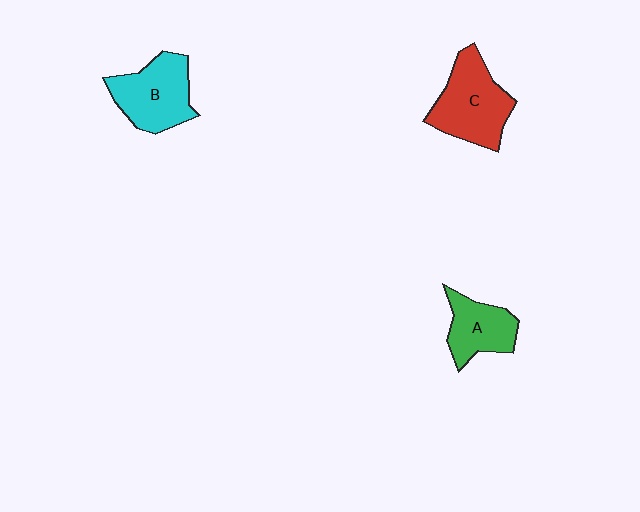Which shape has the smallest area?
Shape A (green).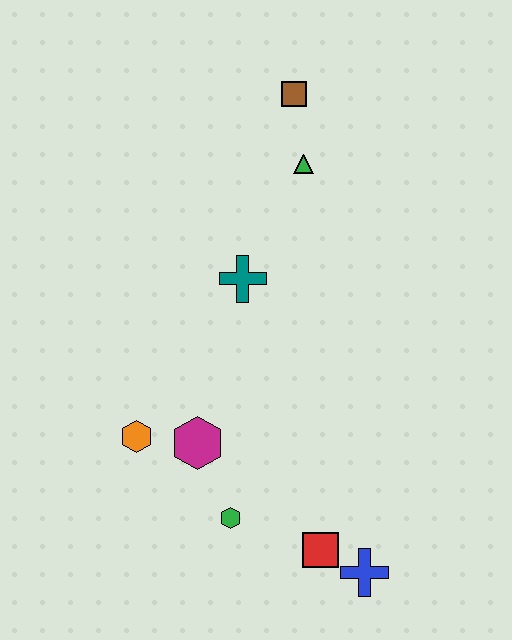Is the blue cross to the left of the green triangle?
No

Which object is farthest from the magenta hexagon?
The brown square is farthest from the magenta hexagon.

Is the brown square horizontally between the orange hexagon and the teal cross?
No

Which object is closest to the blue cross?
The red square is closest to the blue cross.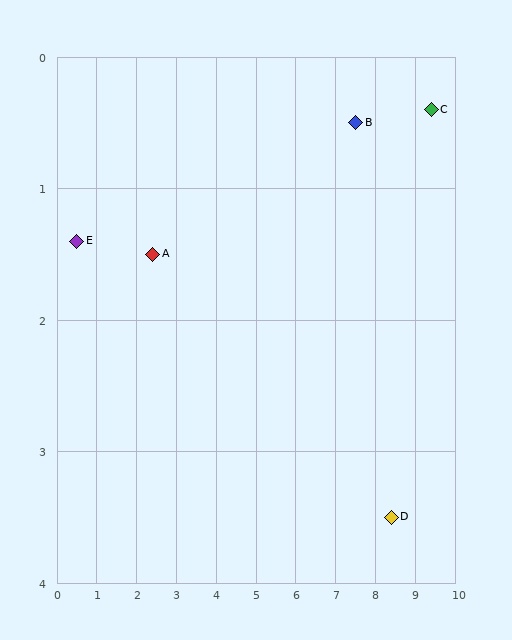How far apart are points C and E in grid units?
Points C and E are about 9.0 grid units apart.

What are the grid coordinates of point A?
Point A is at approximately (2.4, 1.5).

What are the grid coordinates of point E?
Point E is at approximately (0.5, 1.4).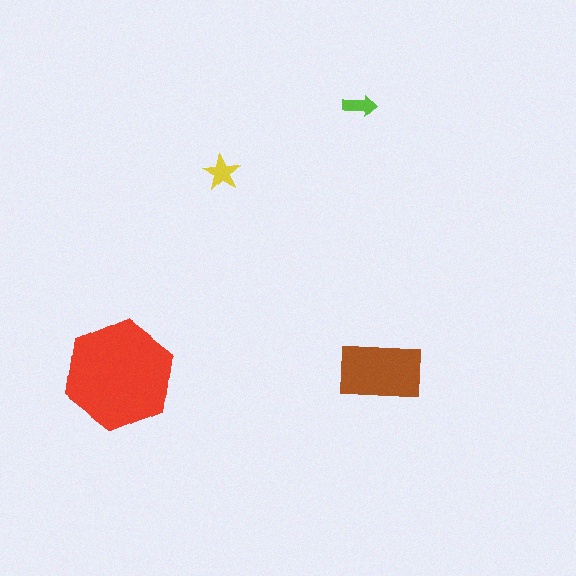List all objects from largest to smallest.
The red hexagon, the brown rectangle, the yellow star, the lime arrow.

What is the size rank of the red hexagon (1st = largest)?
1st.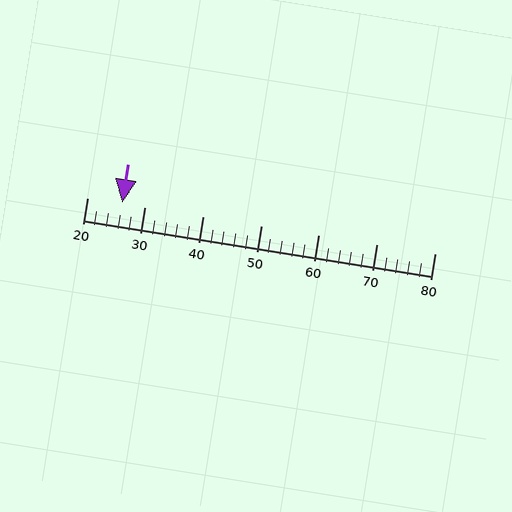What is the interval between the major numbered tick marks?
The major tick marks are spaced 10 units apart.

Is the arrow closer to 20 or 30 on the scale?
The arrow is closer to 30.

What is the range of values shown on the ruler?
The ruler shows values from 20 to 80.